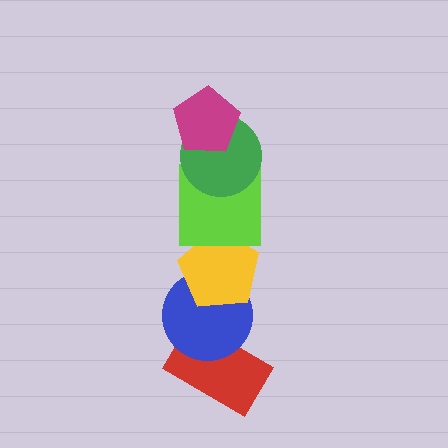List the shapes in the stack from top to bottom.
From top to bottom: the magenta pentagon, the green circle, the lime square, the yellow pentagon, the blue circle, the red rectangle.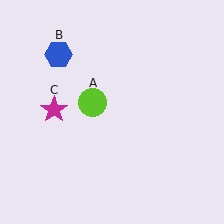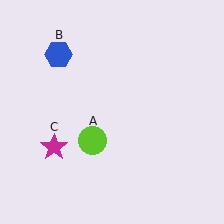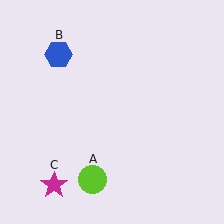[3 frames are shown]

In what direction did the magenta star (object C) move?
The magenta star (object C) moved down.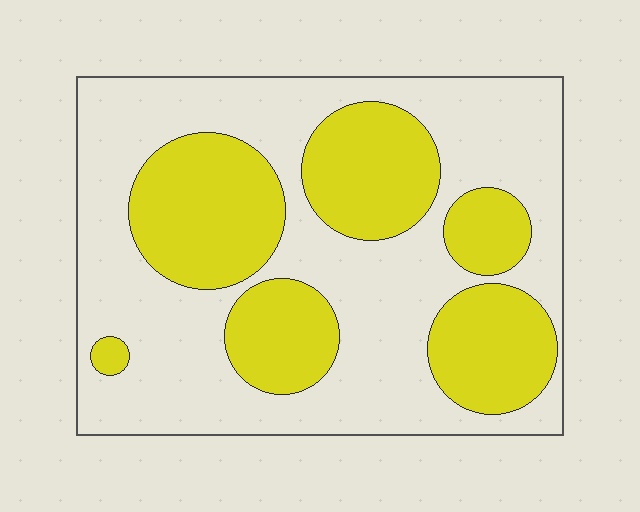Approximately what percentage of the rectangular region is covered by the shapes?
Approximately 40%.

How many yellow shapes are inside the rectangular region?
6.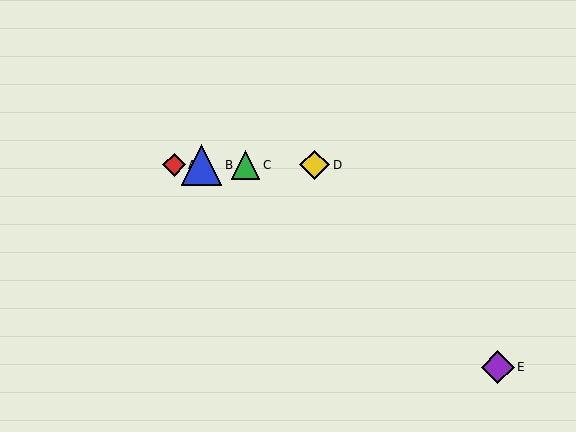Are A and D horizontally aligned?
Yes, both are at y≈165.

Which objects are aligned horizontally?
Objects A, B, C, D are aligned horizontally.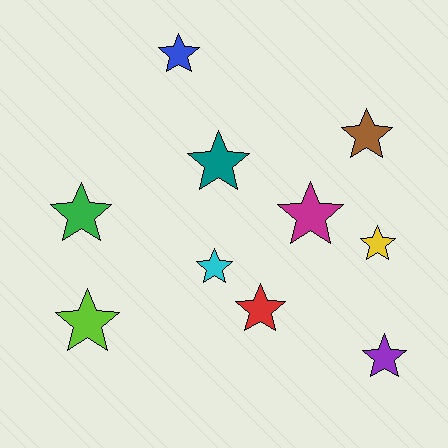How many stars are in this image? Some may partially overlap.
There are 10 stars.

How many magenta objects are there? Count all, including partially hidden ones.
There is 1 magenta object.